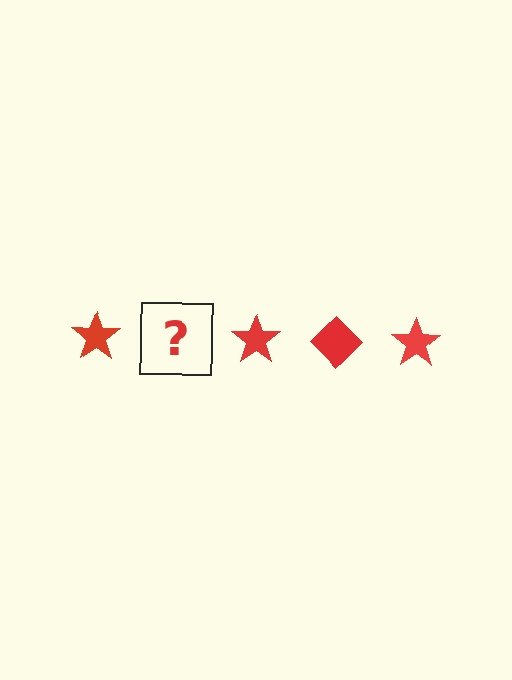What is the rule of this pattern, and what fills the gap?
The rule is that the pattern cycles through star, diamond shapes in red. The gap should be filled with a red diamond.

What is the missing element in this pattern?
The missing element is a red diamond.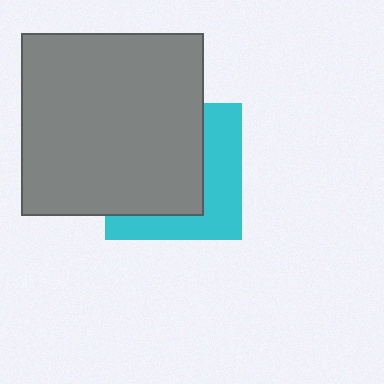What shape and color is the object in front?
The object in front is a gray square.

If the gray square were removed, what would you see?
You would see the complete cyan square.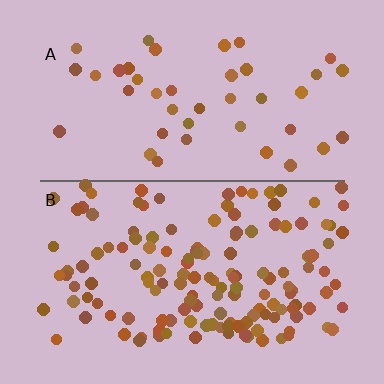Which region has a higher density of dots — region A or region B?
B (the bottom).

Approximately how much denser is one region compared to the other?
Approximately 3.4× — region B over region A.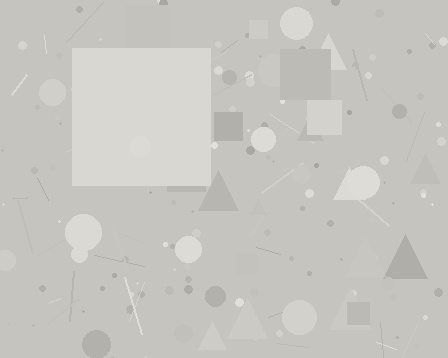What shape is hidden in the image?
A square is hidden in the image.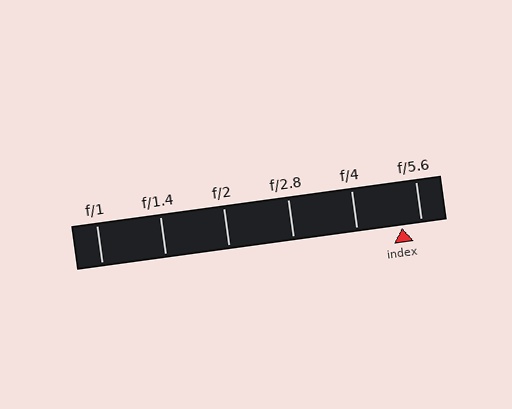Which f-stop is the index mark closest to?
The index mark is closest to f/5.6.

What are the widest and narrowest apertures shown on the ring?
The widest aperture shown is f/1 and the narrowest is f/5.6.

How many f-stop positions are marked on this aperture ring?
There are 6 f-stop positions marked.